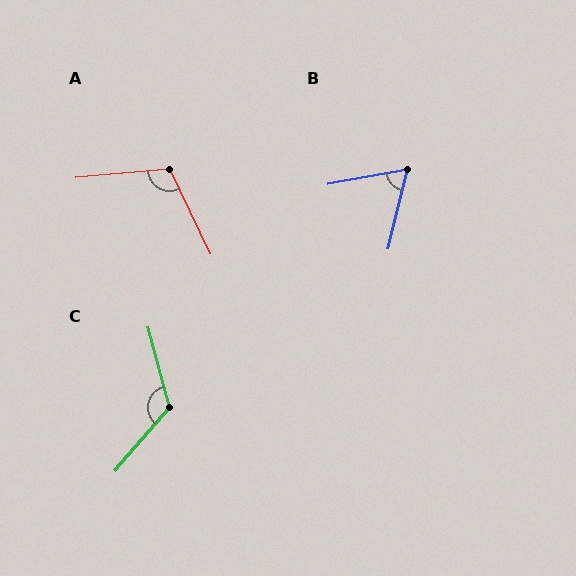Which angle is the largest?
C, at approximately 125 degrees.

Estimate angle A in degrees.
Approximately 111 degrees.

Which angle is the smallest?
B, at approximately 66 degrees.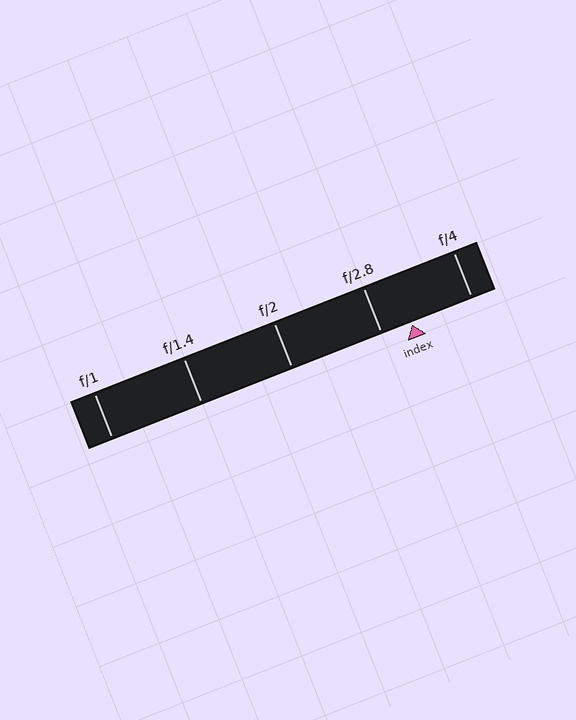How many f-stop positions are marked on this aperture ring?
There are 5 f-stop positions marked.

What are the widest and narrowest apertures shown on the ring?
The widest aperture shown is f/1 and the narrowest is f/4.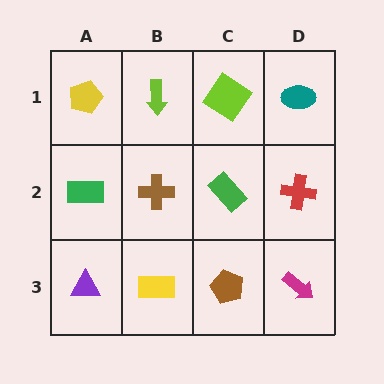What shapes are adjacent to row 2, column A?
A yellow pentagon (row 1, column A), a purple triangle (row 3, column A), a brown cross (row 2, column B).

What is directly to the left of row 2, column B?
A green rectangle.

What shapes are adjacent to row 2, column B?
A lime arrow (row 1, column B), a yellow rectangle (row 3, column B), a green rectangle (row 2, column A), a green rectangle (row 2, column C).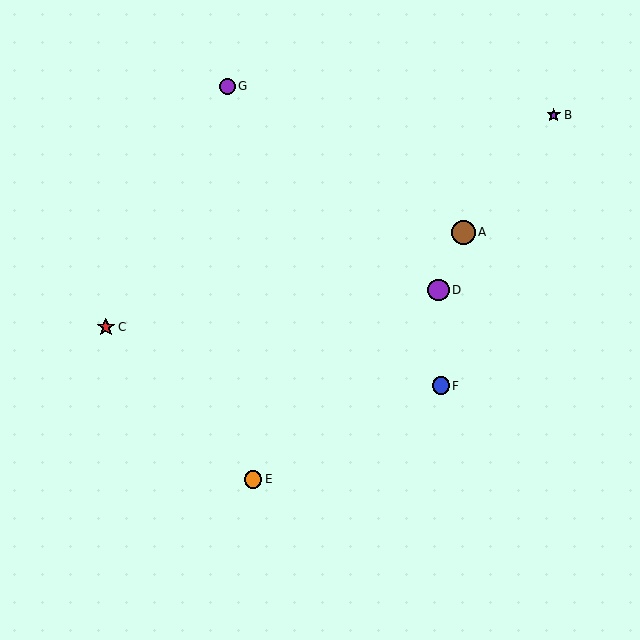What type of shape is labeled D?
Shape D is a purple circle.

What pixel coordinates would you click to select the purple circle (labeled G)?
Click at (227, 86) to select the purple circle G.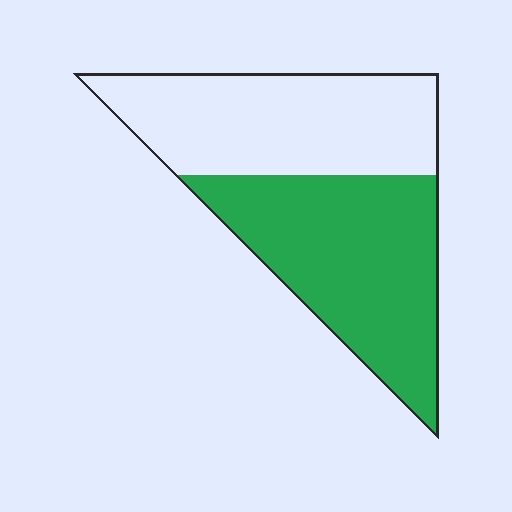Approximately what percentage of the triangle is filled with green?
Approximately 50%.